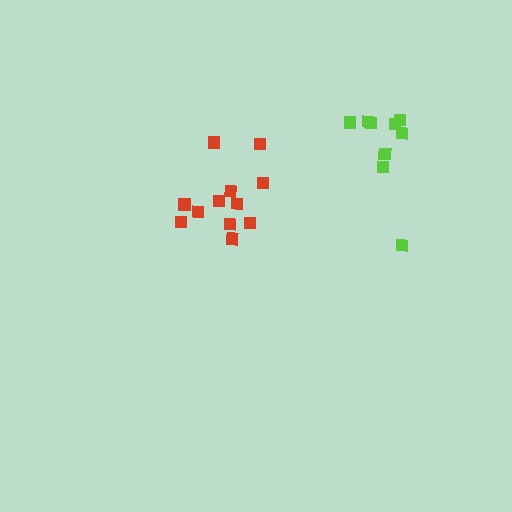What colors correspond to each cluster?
The clusters are colored: red, lime.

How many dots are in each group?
Group 1: 12 dots, Group 2: 9 dots (21 total).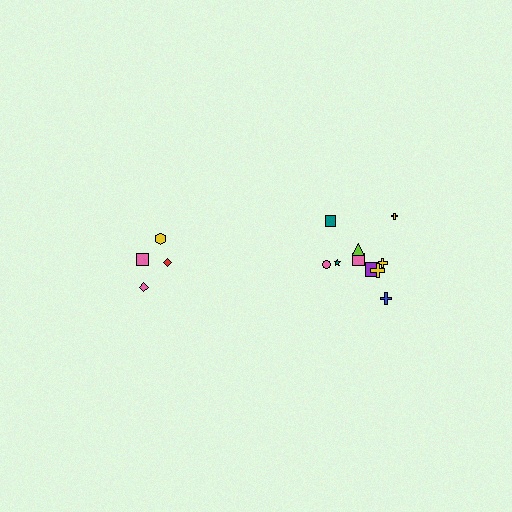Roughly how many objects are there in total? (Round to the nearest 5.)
Roughly 15 objects in total.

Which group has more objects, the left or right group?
The right group.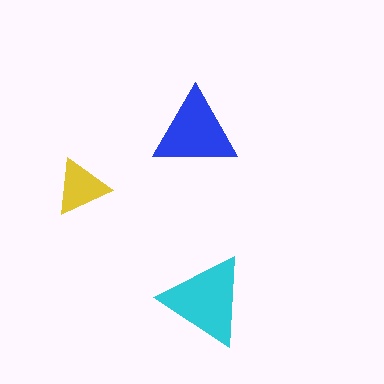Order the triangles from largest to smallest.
the cyan one, the blue one, the yellow one.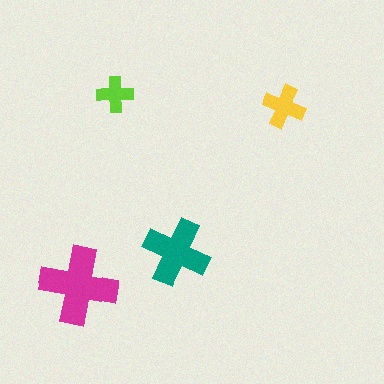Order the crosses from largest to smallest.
the magenta one, the teal one, the yellow one, the lime one.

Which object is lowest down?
The magenta cross is bottommost.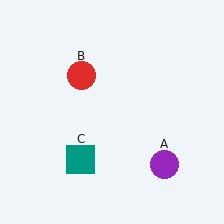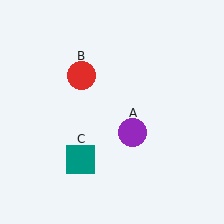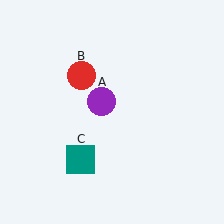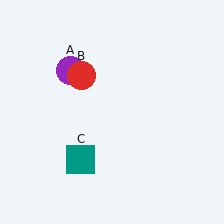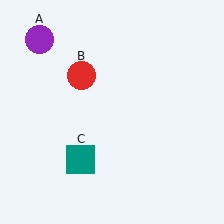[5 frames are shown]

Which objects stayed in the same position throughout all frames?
Red circle (object B) and teal square (object C) remained stationary.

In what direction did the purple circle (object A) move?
The purple circle (object A) moved up and to the left.